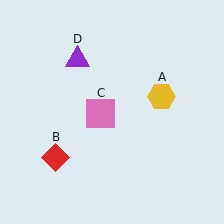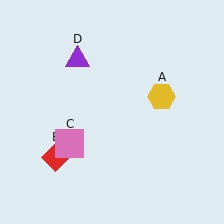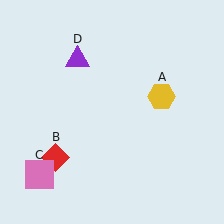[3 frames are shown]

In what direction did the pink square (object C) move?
The pink square (object C) moved down and to the left.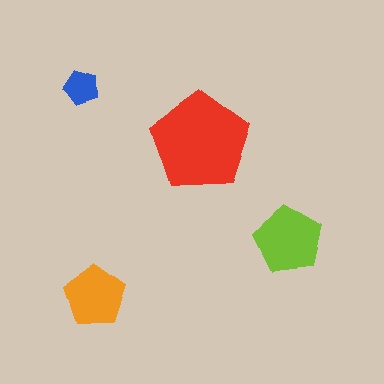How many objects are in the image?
There are 4 objects in the image.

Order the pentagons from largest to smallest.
the red one, the lime one, the orange one, the blue one.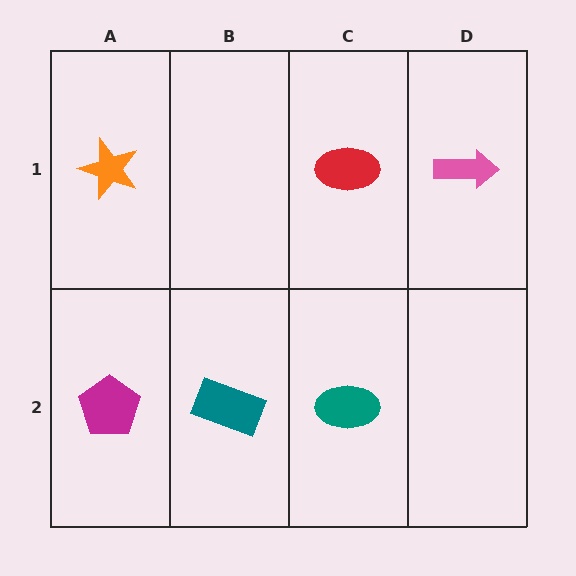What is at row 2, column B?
A teal rectangle.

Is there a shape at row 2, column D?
No, that cell is empty.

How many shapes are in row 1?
3 shapes.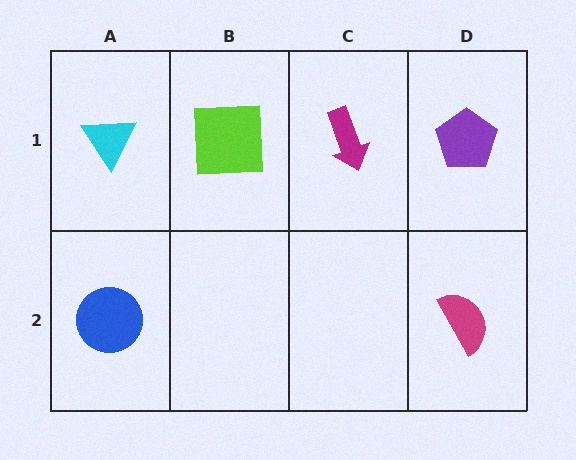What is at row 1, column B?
A lime square.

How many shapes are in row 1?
4 shapes.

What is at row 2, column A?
A blue circle.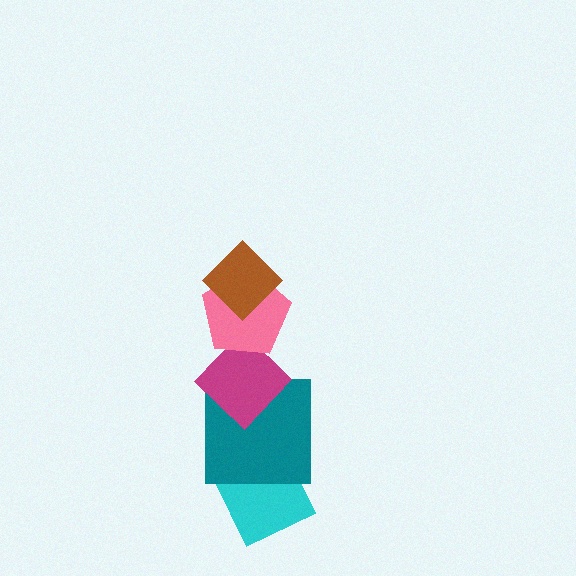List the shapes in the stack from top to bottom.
From top to bottom: the brown diamond, the pink pentagon, the magenta diamond, the teal square, the cyan diamond.